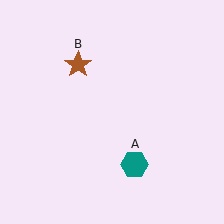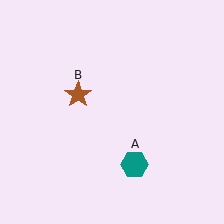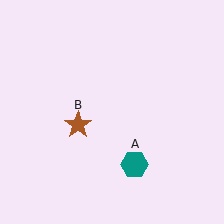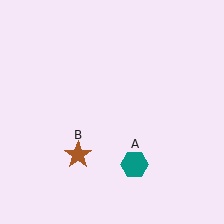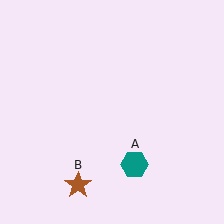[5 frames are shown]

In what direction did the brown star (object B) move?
The brown star (object B) moved down.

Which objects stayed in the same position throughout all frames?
Teal hexagon (object A) remained stationary.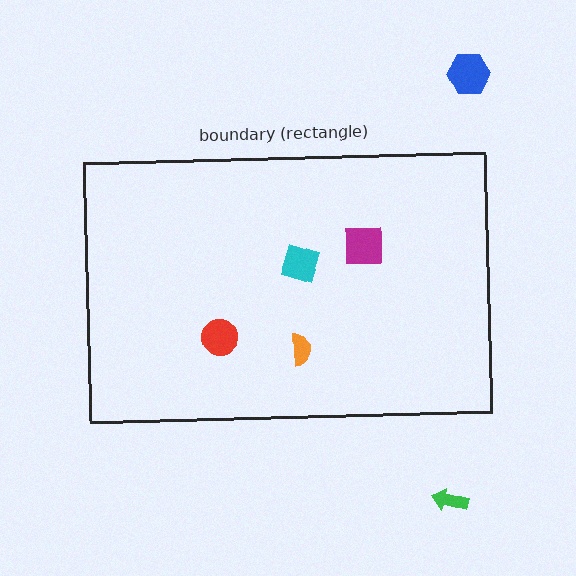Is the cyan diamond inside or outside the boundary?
Inside.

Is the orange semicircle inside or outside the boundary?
Inside.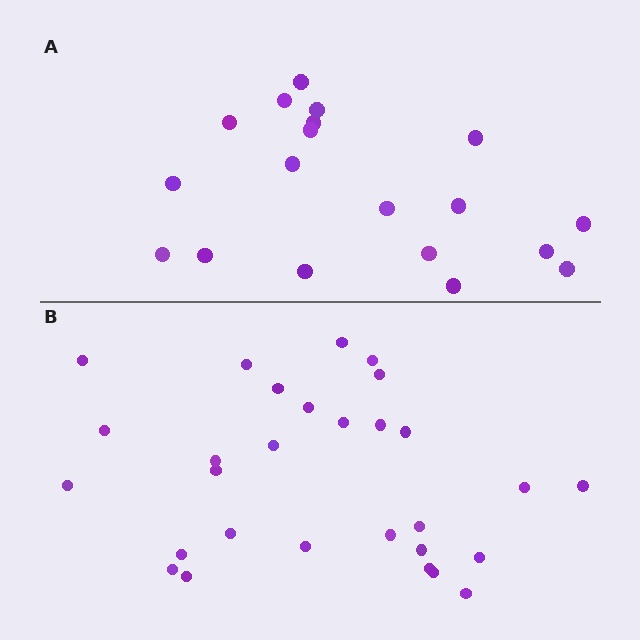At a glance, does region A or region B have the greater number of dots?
Region B (the bottom region) has more dots.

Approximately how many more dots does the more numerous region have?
Region B has roughly 10 or so more dots than region A.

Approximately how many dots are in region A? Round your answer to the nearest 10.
About 20 dots. (The exact count is 19, which rounds to 20.)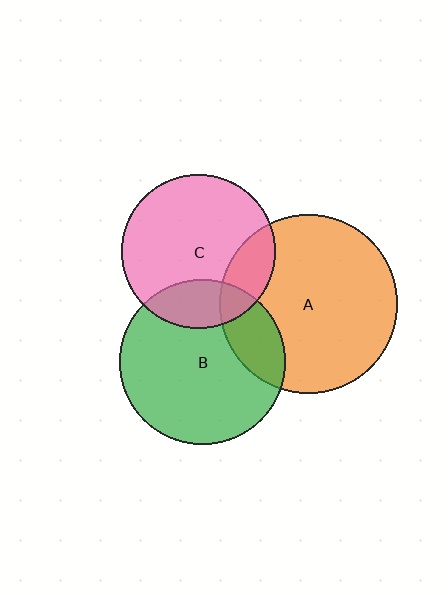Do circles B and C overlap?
Yes.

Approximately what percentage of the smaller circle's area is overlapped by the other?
Approximately 20%.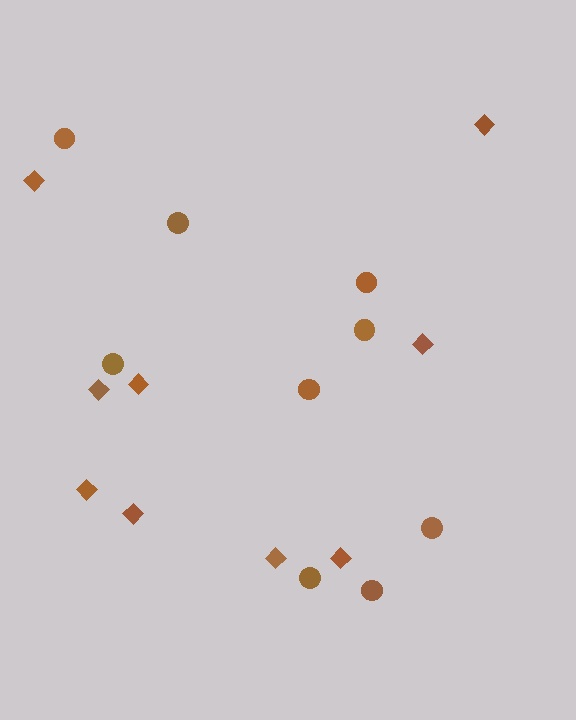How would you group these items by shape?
There are 2 groups: one group of circles (9) and one group of diamonds (9).